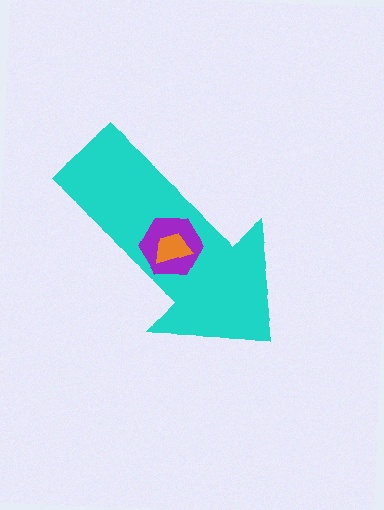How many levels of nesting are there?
3.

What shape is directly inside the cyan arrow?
The purple hexagon.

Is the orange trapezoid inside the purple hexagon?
Yes.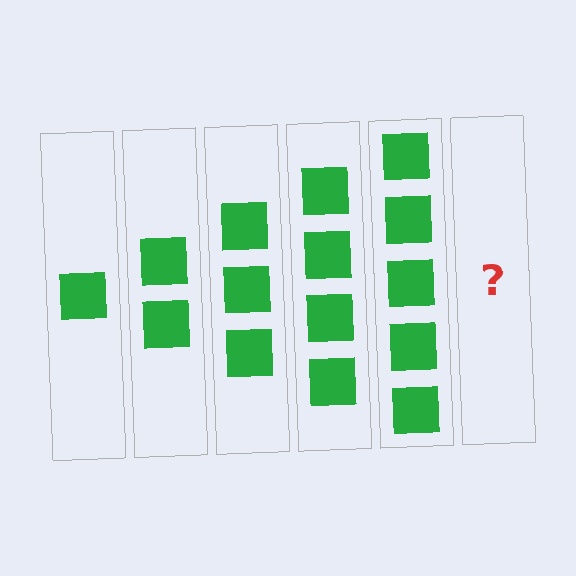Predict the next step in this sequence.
The next step is 6 squares.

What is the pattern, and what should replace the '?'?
The pattern is that each step adds one more square. The '?' should be 6 squares.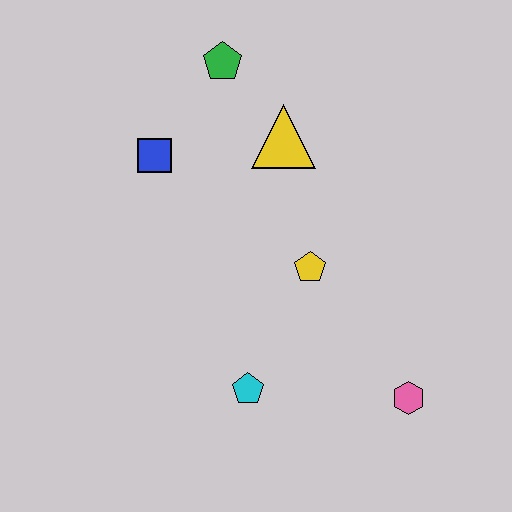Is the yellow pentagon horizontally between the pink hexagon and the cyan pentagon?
Yes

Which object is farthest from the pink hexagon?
The green pentagon is farthest from the pink hexagon.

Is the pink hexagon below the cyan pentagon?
Yes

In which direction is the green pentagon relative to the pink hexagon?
The green pentagon is above the pink hexagon.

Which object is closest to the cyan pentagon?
The yellow pentagon is closest to the cyan pentagon.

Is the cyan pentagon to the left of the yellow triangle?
Yes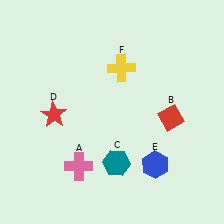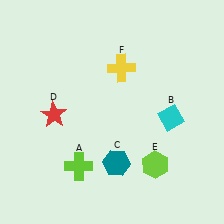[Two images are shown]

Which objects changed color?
A changed from pink to lime. B changed from red to cyan. E changed from blue to lime.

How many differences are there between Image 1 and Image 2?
There are 3 differences between the two images.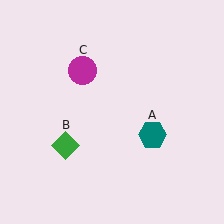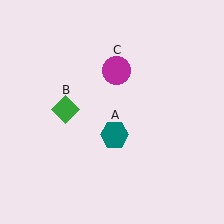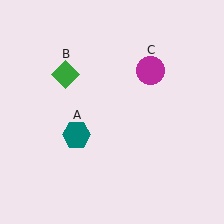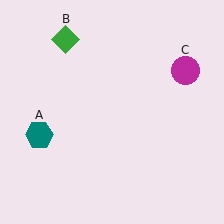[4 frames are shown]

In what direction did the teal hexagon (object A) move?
The teal hexagon (object A) moved left.